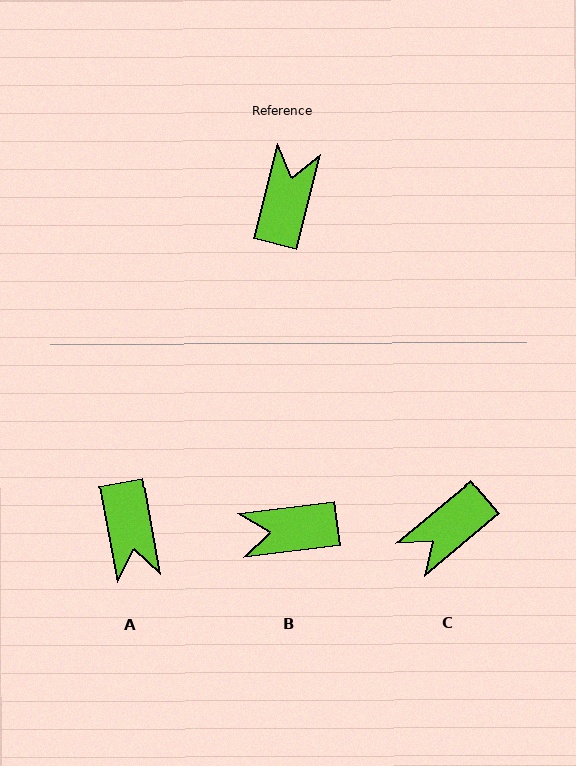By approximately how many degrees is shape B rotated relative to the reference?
Approximately 111 degrees counter-clockwise.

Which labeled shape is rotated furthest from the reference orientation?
A, about 156 degrees away.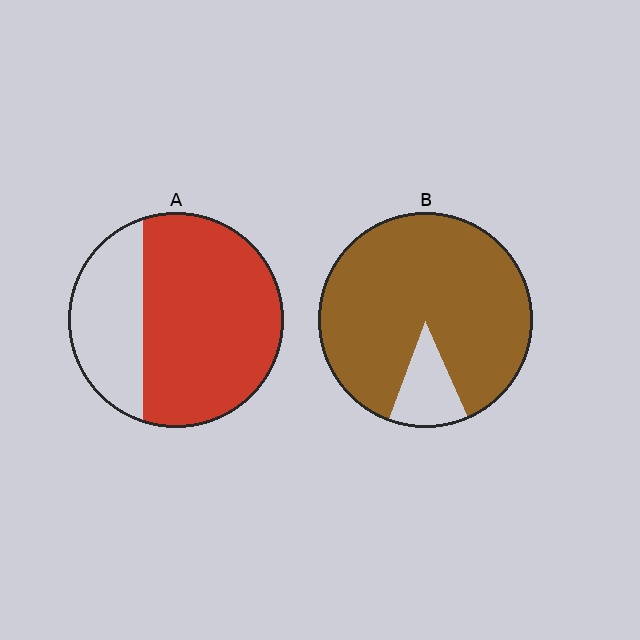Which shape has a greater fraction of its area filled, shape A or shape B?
Shape B.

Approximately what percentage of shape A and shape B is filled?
A is approximately 70% and B is approximately 90%.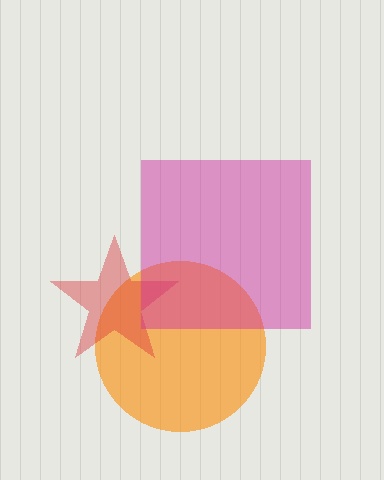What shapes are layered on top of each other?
The layered shapes are: an orange circle, a red star, a magenta square.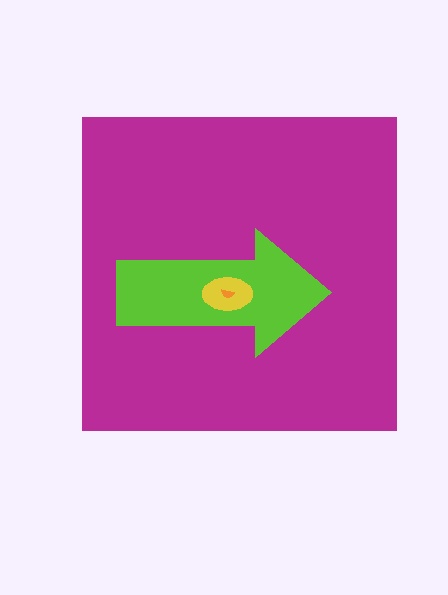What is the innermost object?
The orange semicircle.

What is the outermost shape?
The magenta square.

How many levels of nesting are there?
4.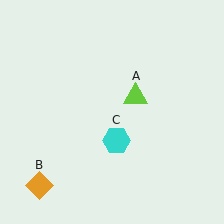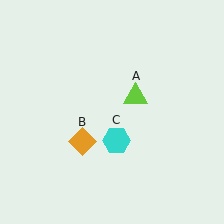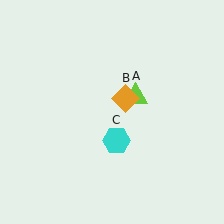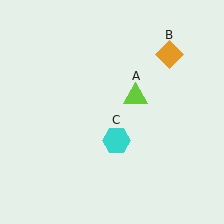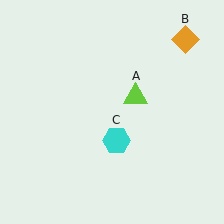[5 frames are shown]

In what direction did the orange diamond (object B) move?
The orange diamond (object B) moved up and to the right.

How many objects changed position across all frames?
1 object changed position: orange diamond (object B).